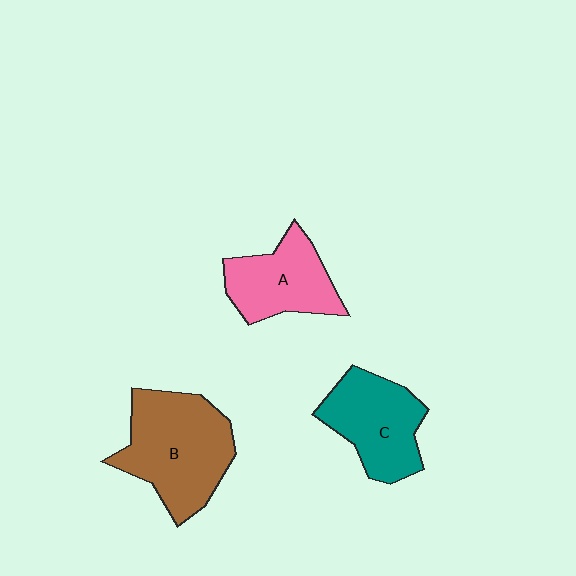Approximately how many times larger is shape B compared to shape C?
Approximately 1.3 times.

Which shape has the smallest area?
Shape A (pink).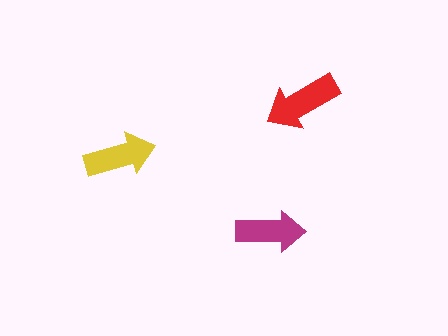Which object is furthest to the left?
The yellow arrow is leftmost.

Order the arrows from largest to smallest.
the red one, the yellow one, the magenta one.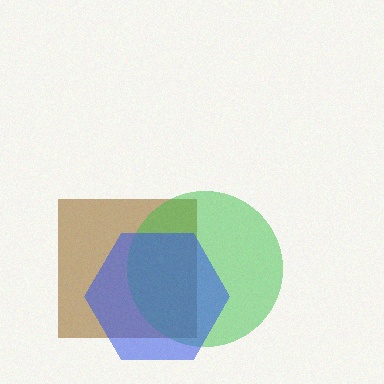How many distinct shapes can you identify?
There are 3 distinct shapes: a brown square, a green circle, a blue hexagon.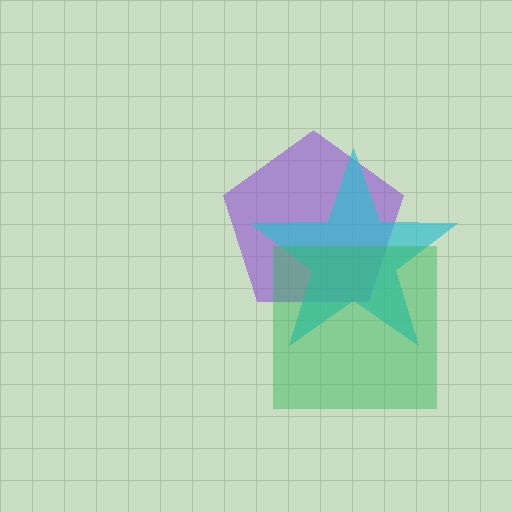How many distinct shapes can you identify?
There are 3 distinct shapes: a purple pentagon, a cyan star, a green square.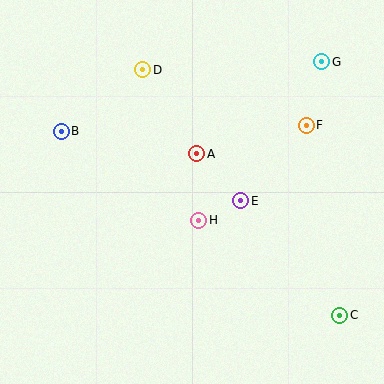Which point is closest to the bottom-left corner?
Point H is closest to the bottom-left corner.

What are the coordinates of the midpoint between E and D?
The midpoint between E and D is at (192, 135).